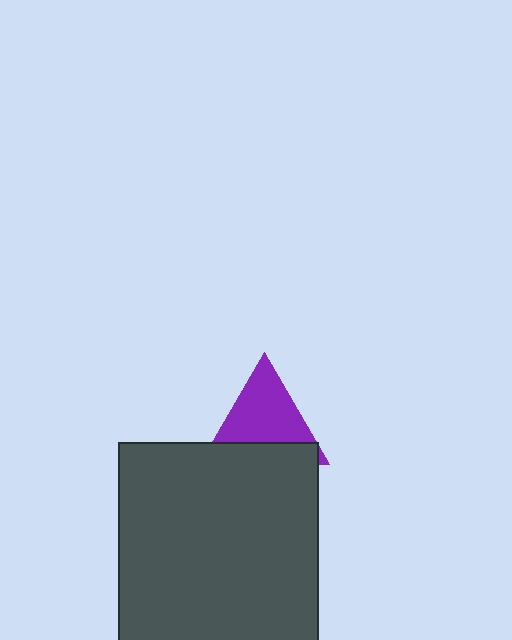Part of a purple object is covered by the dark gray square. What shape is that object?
It is a triangle.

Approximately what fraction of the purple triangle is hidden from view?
Roughly 36% of the purple triangle is hidden behind the dark gray square.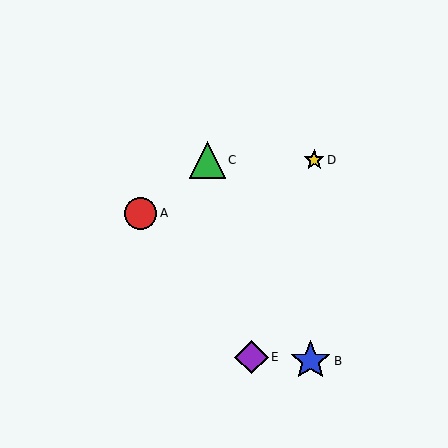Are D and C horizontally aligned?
Yes, both are at y≈160.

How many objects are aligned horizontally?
2 objects (C, D) are aligned horizontally.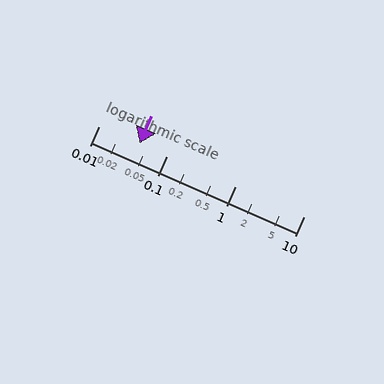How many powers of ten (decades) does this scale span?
The scale spans 3 decades, from 0.01 to 10.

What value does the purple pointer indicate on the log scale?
The pointer indicates approximately 0.039.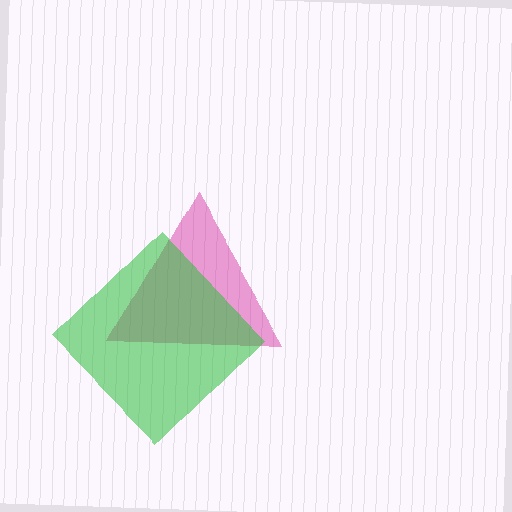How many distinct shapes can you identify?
There are 2 distinct shapes: a magenta triangle, a green diamond.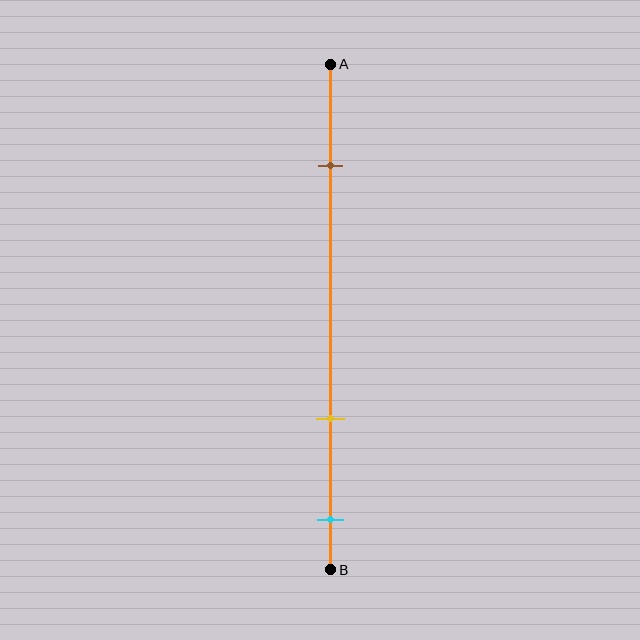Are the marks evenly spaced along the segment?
No, the marks are not evenly spaced.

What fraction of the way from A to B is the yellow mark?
The yellow mark is approximately 70% (0.7) of the way from A to B.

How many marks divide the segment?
There are 3 marks dividing the segment.